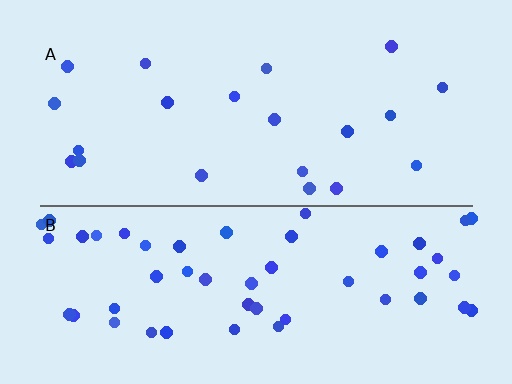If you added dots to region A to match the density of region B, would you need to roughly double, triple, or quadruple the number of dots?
Approximately double.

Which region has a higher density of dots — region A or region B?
B (the bottom).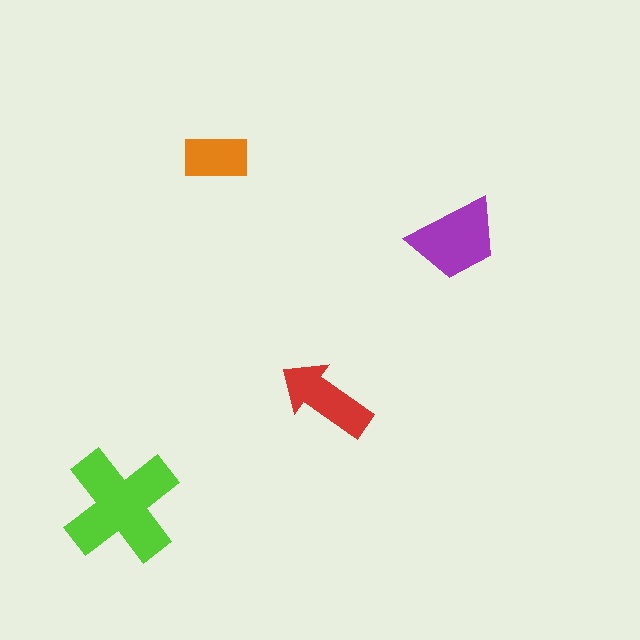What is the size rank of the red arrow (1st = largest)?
3rd.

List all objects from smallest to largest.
The orange rectangle, the red arrow, the purple trapezoid, the lime cross.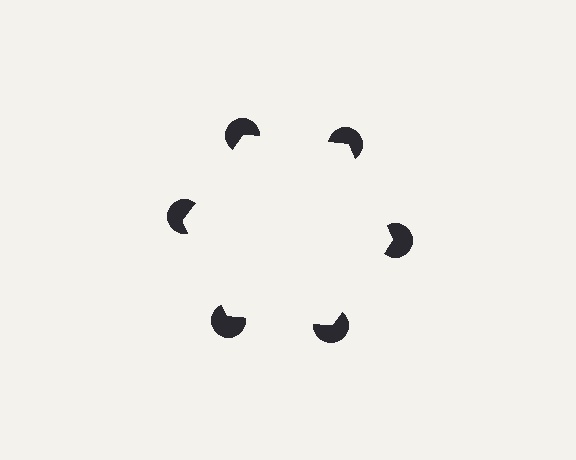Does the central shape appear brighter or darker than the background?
It typically appears slightly brighter than the background, even though no actual brightness change is drawn.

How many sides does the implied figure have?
6 sides.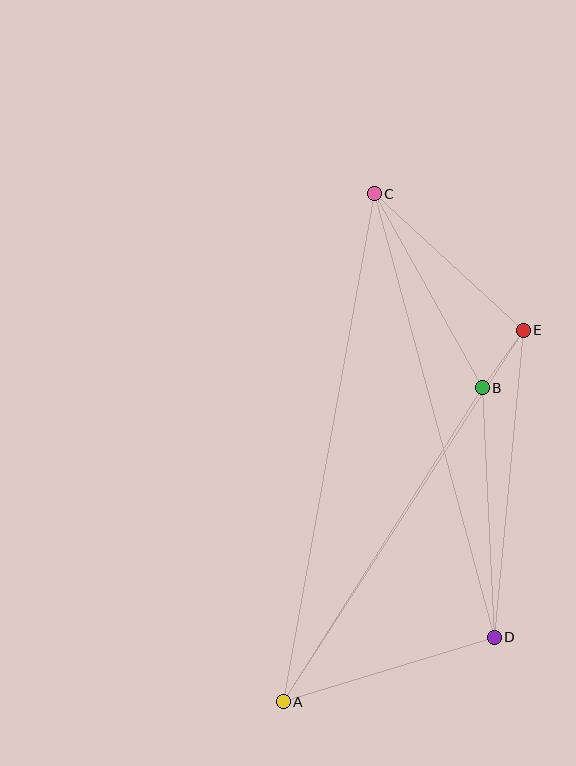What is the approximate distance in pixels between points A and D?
The distance between A and D is approximately 221 pixels.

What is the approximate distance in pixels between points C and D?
The distance between C and D is approximately 459 pixels.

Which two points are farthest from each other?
Points A and C are farthest from each other.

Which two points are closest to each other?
Points B and E are closest to each other.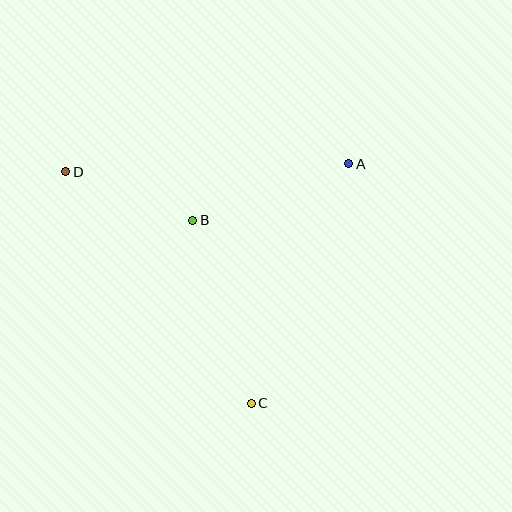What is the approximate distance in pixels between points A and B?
The distance between A and B is approximately 166 pixels.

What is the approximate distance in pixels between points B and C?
The distance between B and C is approximately 192 pixels.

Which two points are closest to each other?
Points B and D are closest to each other.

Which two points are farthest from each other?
Points C and D are farthest from each other.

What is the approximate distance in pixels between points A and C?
The distance between A and C is approximately 258 pixels.